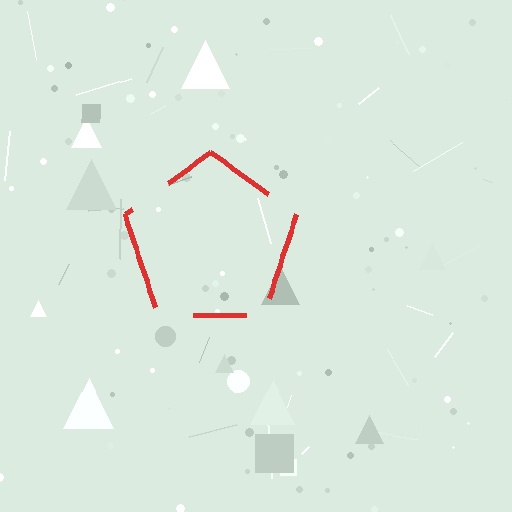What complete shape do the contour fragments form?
The contour fragments form a pentagon.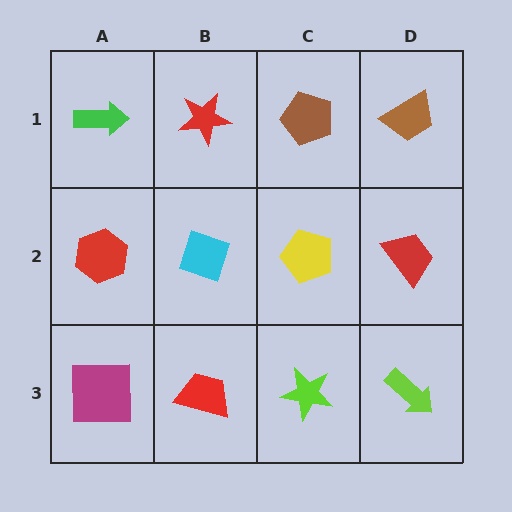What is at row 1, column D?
A brown trapezoid.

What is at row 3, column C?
A lime star.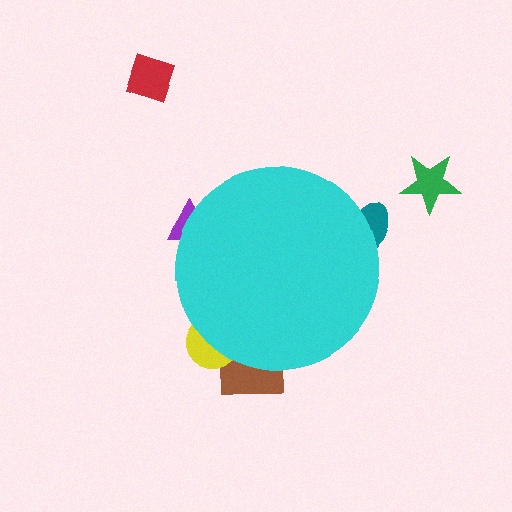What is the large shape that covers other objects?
A cyan circle.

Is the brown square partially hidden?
Yes, the brown square is partially hidden behind the cyan circle.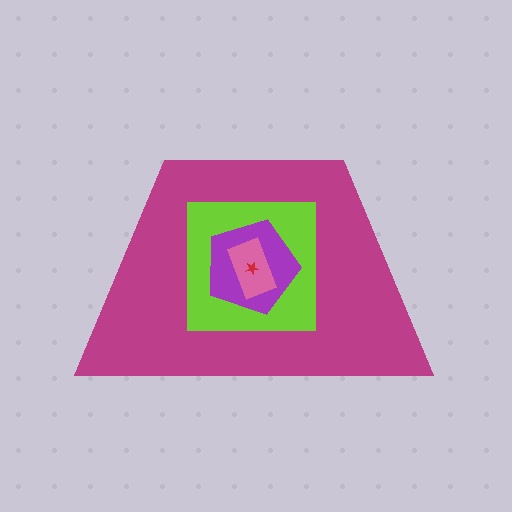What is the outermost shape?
The magenta trapezoid.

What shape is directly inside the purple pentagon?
The pink rectangle.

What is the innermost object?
The red star.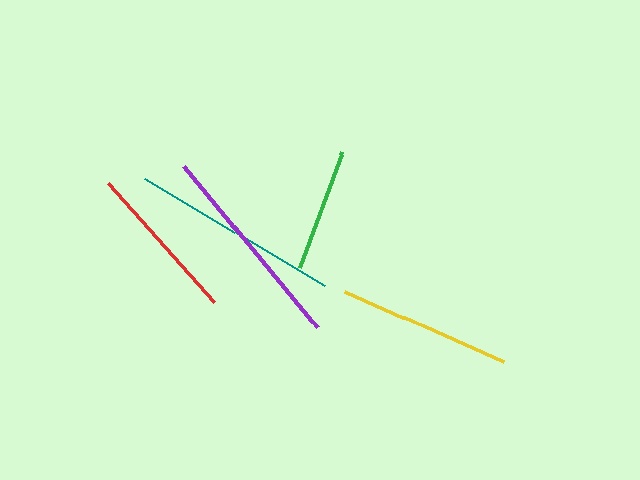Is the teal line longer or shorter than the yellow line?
The teal line is longer than the yellow line.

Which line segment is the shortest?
The green line is the shortest at approximately 124 pixels.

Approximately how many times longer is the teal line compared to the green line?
The teal line is approximately 1.7 times the length of the green line.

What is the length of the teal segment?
The teal segment is approximately 210 pixels long.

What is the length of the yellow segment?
The yellow segment is approximately 173 pixels long.